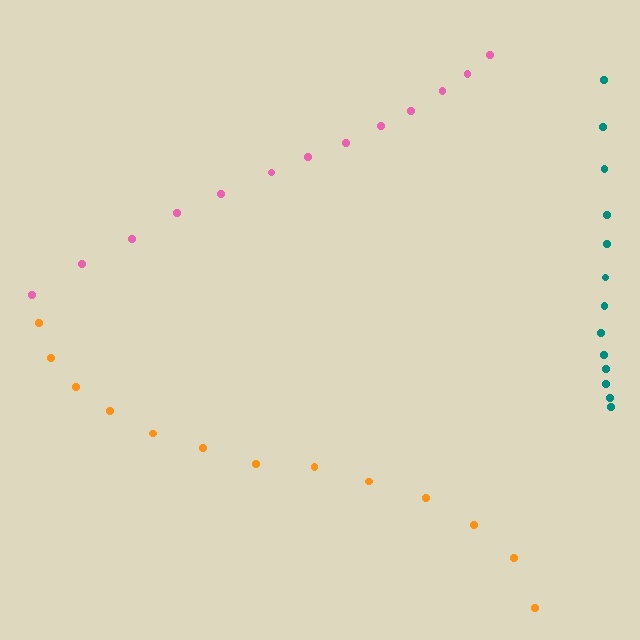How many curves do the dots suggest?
There are 3 distinct paths.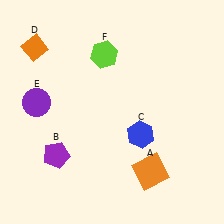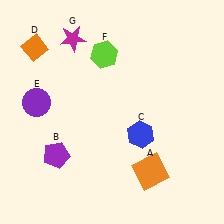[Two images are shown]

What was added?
A magenta star (G) was added in Image 2.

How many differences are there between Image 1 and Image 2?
There is 1 difference between the two images.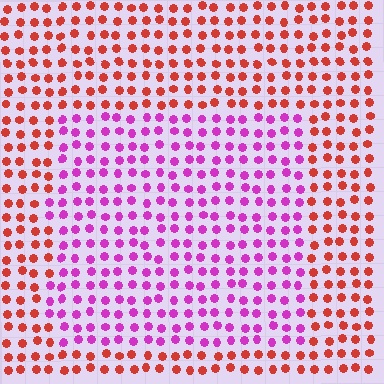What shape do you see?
I see a rectangle.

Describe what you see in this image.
The image is filled with small red elements in a uniform arrangement. A rectangle-shaped region is visible where the elements are tinted to a slightly different hue, forming a subtle color boundary.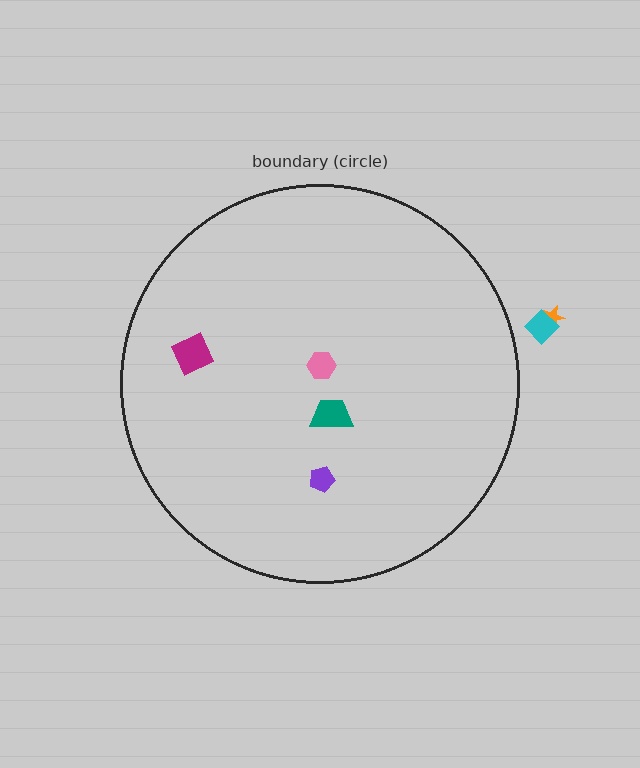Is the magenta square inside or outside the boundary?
Inside.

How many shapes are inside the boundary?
4 inside, 2 outside.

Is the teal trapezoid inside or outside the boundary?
Inside.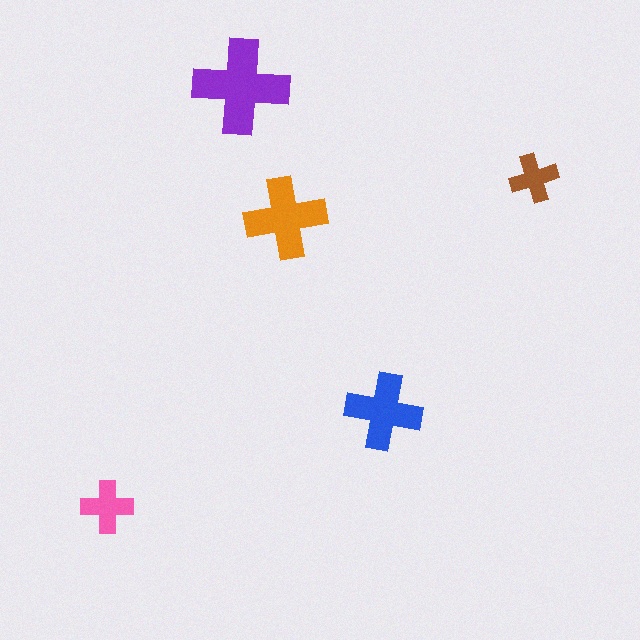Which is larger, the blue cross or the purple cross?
The purple one.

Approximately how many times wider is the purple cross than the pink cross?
About 2 times wider.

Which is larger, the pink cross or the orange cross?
The orange one.